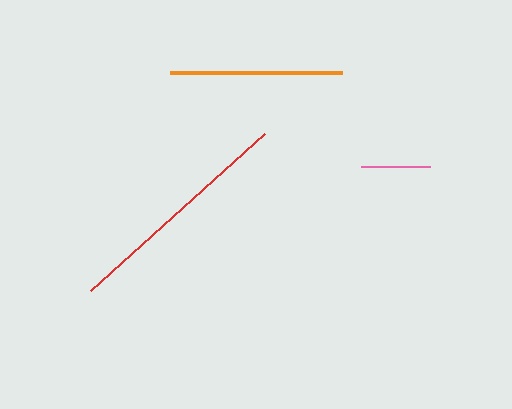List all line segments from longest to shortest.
From longest to shortest: red, orange, pink.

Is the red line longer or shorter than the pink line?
The red line is longer than the pink line.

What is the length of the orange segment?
The orange segment is approximately 173 pixels long.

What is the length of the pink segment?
The pink segment is approximately 69 pixels long.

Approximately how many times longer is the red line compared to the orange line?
The red line is approximately 1.4 times the length of the orange line.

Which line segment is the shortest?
The pink line is the shortest at approximately 69 pixels.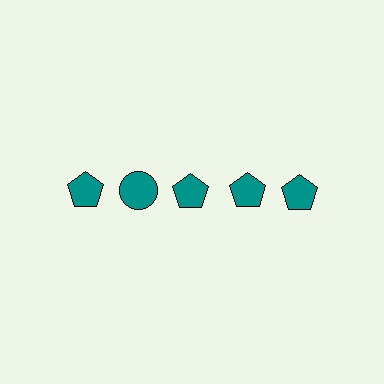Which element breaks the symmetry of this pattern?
The teal circle in the top row, second from left column breaks the symmetry. All other shapes are teal pentagons.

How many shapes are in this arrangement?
There are 5 shapes arranged in a grid pattern.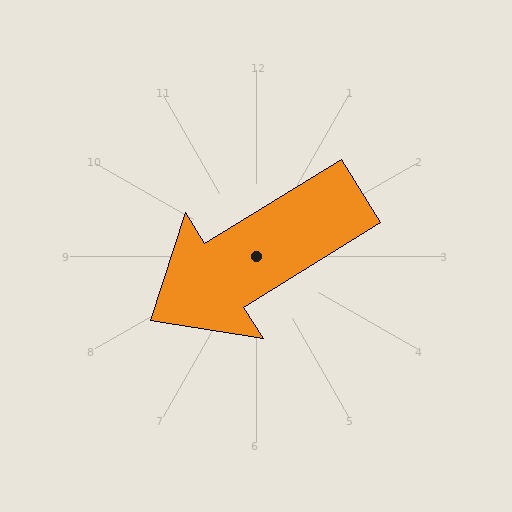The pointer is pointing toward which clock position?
Roughly 8 o'clock.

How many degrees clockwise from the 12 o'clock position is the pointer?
Approximately 238 degrees.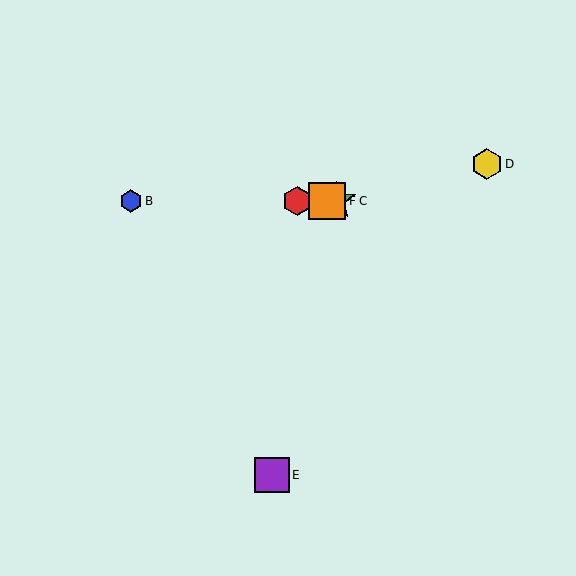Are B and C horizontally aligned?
Yes, both are at y≈201.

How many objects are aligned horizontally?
4 objects (A, B, C, F) are aligned horizontally.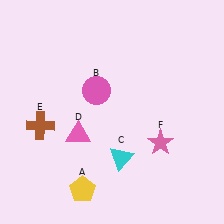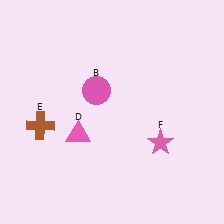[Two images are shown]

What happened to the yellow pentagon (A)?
The yellow pentagon (A) was removed in Image 2. It was in the bottom-left area of Image 1.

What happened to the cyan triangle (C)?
The cyan triangle (C) was removed in Image 2. It was in the bottom-right area of Image 1.